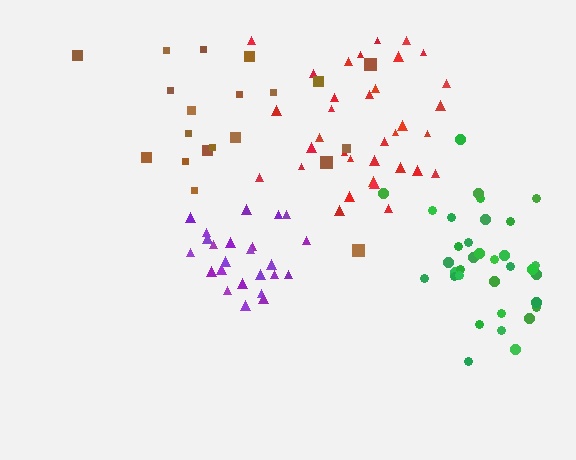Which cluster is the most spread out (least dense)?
Brown.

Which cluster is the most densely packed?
Purple.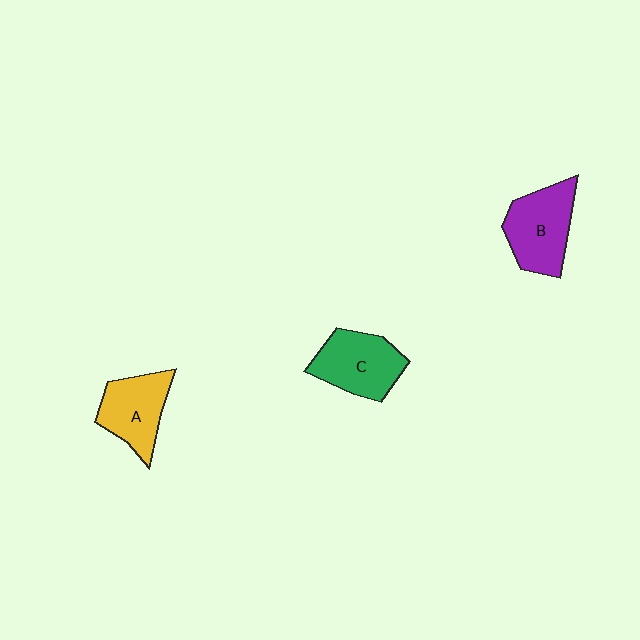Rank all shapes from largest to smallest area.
From largest to smallest: B (purple), C (green), A (yellow).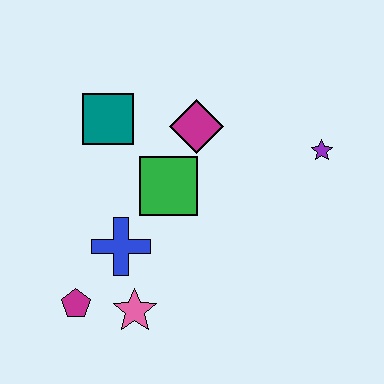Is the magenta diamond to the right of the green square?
Yes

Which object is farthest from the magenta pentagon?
The purple star is farthest from the magenta pentagon.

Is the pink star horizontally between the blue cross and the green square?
Yes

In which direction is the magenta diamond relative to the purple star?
The magenta diamond is to the left of the purple star.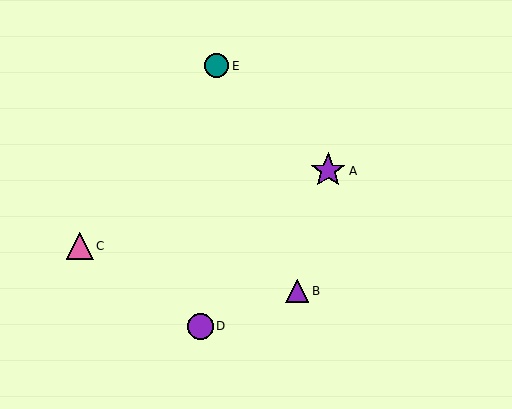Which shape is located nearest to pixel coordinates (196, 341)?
The purple circle (labeled D) at (200, 326) is nearest to that location.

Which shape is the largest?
The purple star (labeled A) is the largest.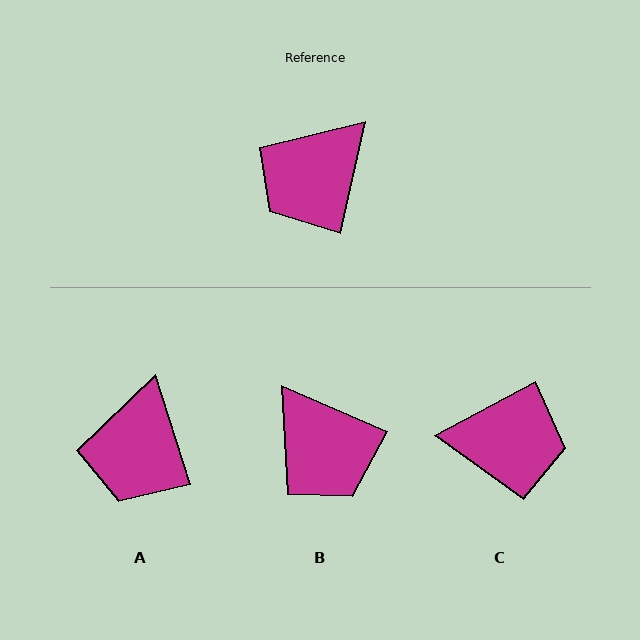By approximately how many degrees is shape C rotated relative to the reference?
Approximately 131 degrees counter-clockwise.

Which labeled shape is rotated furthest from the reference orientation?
C, about 131 degrees away.